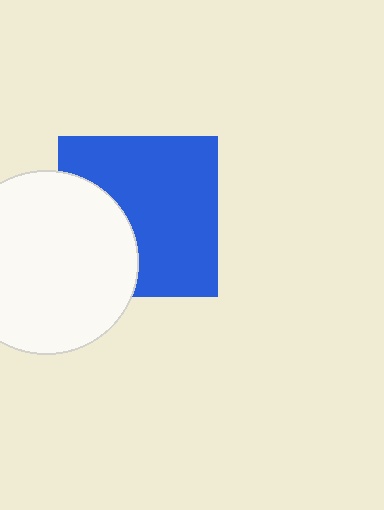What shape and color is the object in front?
The object in front is a white circle.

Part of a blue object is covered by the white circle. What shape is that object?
It is a square.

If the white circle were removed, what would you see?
You would see the complete blue square.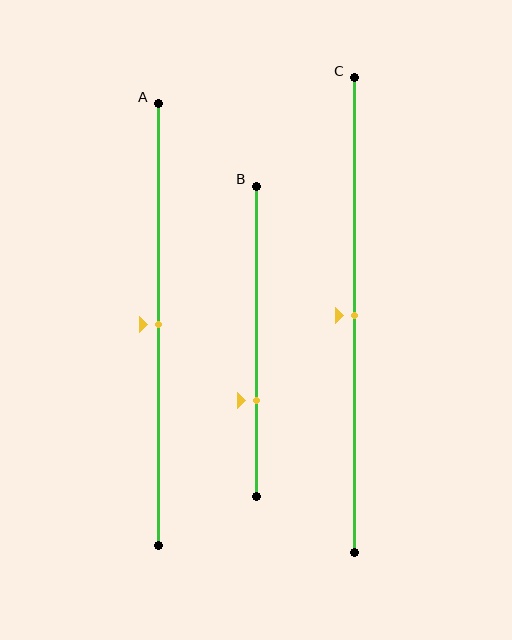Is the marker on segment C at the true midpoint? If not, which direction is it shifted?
Yes, the marker on segment C is at the true midpoint.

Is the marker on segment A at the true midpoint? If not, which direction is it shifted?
Yes, the marker on segment A is at the true midpoint.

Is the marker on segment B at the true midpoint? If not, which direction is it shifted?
No, the marker on segment B is shifted downward by about 19% of the segment length.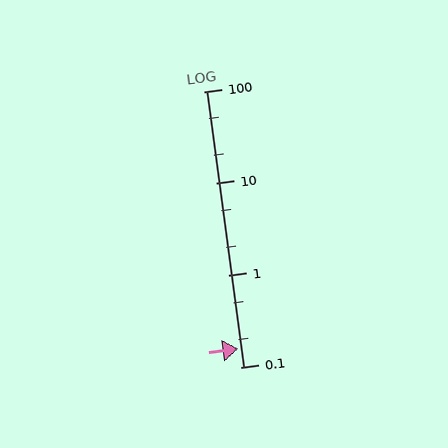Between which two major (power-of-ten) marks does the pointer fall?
The pointer is between 0.1 and 1.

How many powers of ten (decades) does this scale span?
The scale spans 3 decades, from 0.1 to 100.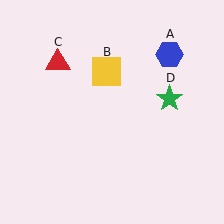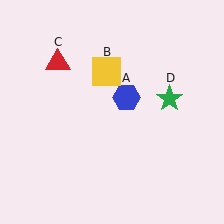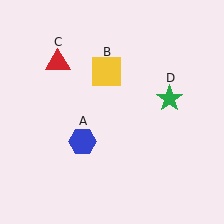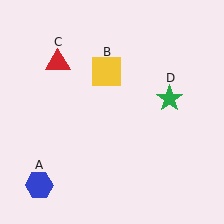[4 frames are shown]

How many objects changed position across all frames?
1 object changed position: blue hexagon (object A).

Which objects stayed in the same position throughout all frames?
Yellow square (object B) and red triangle (object C) and green star (object D) remained stationary.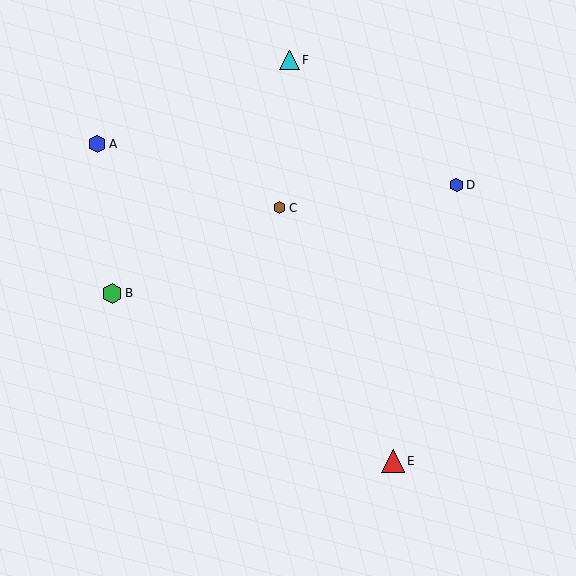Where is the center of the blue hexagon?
The center of the blue hexagon is at (457, 185).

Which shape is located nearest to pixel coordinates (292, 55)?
The cyan triangle (labeled F) at (290, 60) is nearest to that location.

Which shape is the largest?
The red triangle (labeled E) is the largest.